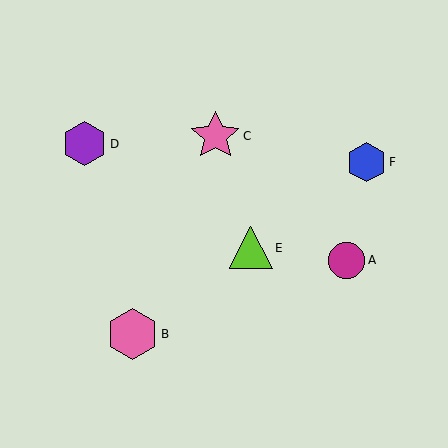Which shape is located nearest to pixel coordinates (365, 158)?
The blue hexagon (labeled F) at (366, 162) is nearest to that location.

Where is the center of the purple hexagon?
The center of the purple hexagon is at (85, 144).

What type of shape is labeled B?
Shape B is a pink hexagon.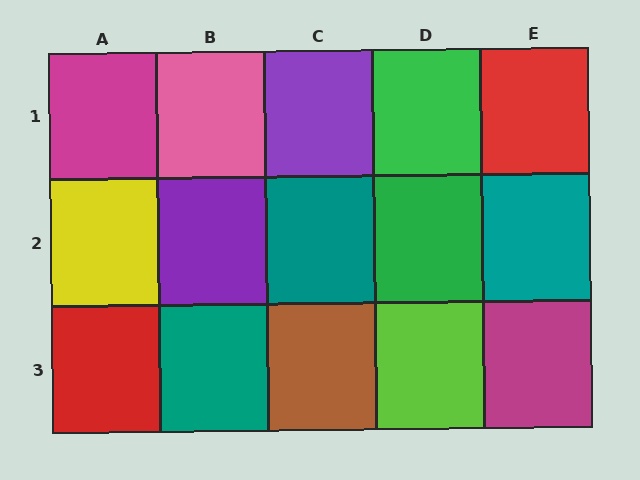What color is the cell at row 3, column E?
Magenta.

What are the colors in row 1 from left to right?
Magenta, pink, purple, green, red.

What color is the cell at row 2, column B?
Purple.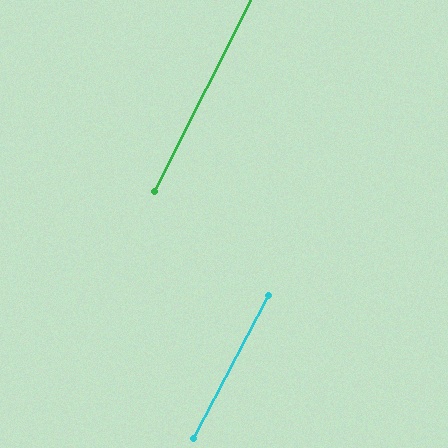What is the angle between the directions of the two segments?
Approximately 1 degree.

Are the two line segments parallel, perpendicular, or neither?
Parallel — their directions differ by only 1.1°.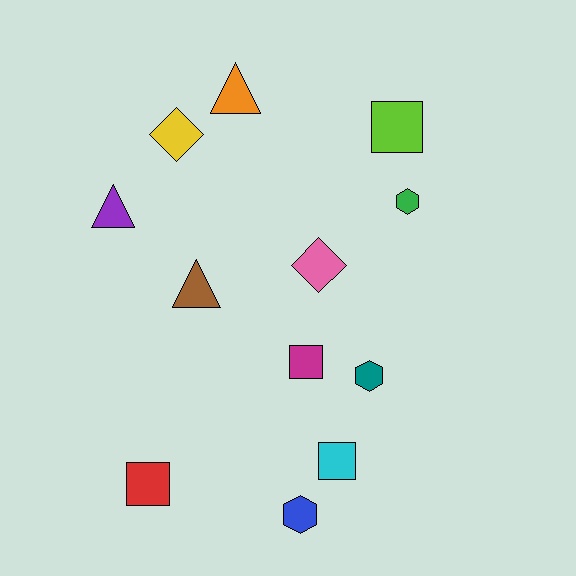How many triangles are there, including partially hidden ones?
There are 3 triangles.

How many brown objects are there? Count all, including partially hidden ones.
There is 1 brown object.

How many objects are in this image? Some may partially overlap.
There are 12 objects.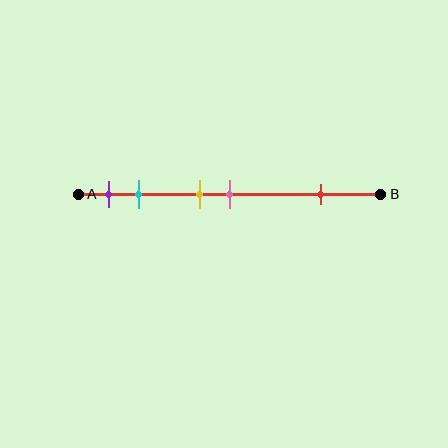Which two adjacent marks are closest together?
The yellow and pink marks are the closest adjacent pair.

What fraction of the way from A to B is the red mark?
The red mark is approximately 80% (0.8) of the way from A to B.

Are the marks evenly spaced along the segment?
No, the marks are not evenly spaced.